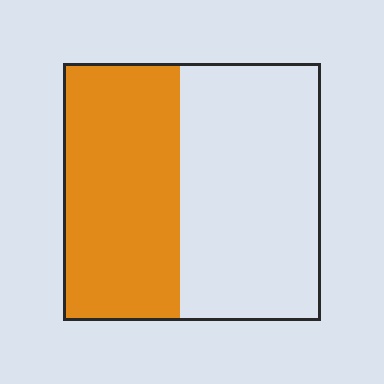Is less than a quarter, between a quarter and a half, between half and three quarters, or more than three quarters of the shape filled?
Between a quarter and a half.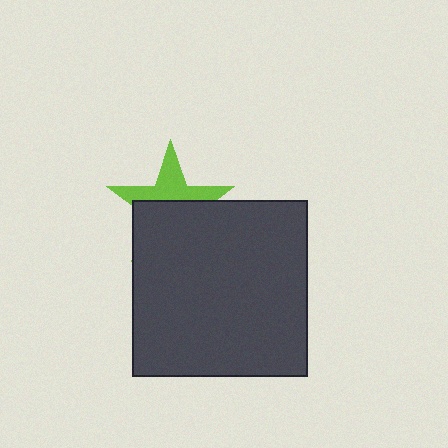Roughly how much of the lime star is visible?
A small part of it is visible (roughly 43%).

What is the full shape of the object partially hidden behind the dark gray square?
The partially hidden object is a lime star.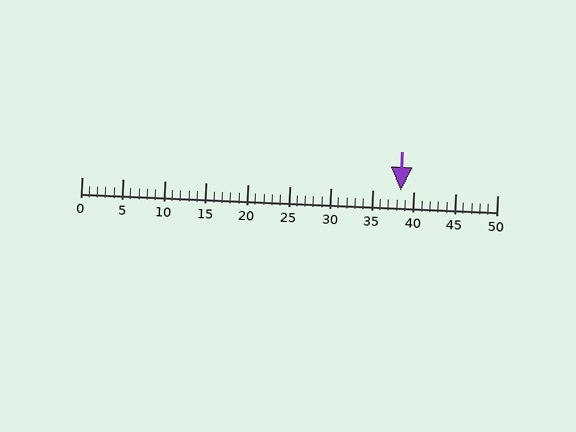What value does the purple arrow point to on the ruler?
The purple arrow points to approximately 38.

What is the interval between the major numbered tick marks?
The major tick marks are spaced 5 units apart.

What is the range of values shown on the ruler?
The ruler shows values from 0 to 50.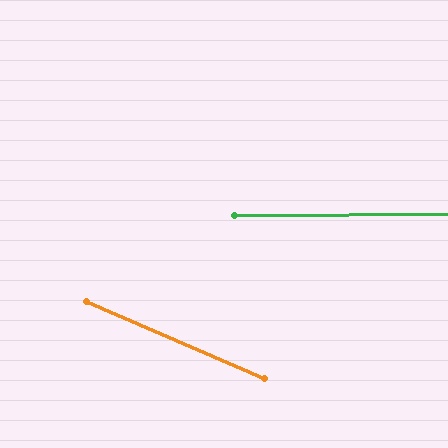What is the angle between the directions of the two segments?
Approximately 24 degrees.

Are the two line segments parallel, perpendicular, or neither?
Neither parallel nor perpendicular — they differ by about 24°.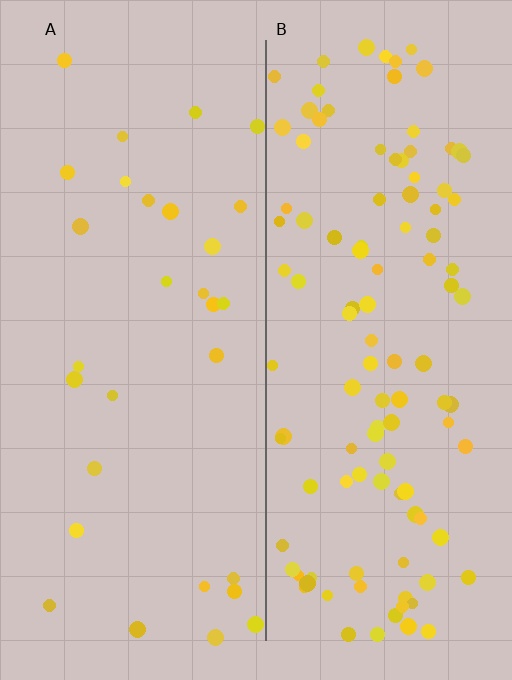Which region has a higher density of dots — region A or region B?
B (the right).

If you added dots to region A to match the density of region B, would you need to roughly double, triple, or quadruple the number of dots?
Approximately quadruple.